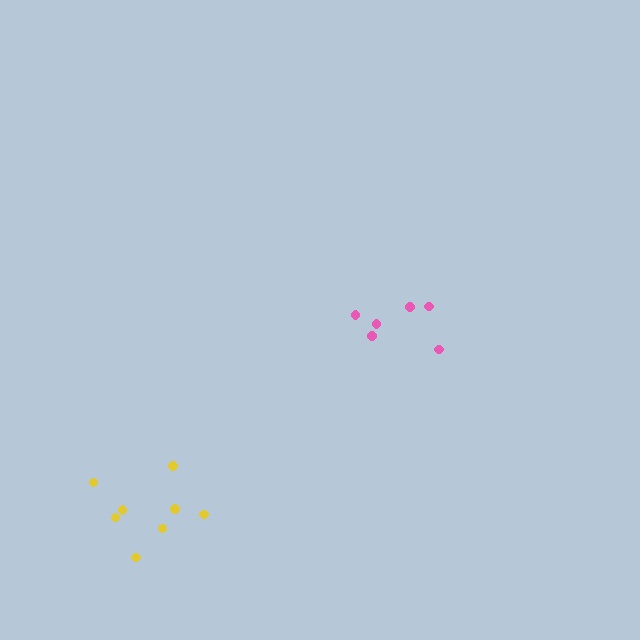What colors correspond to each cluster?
The clusters are colored: pink, yellow.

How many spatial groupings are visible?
There are 2 spatial groupings.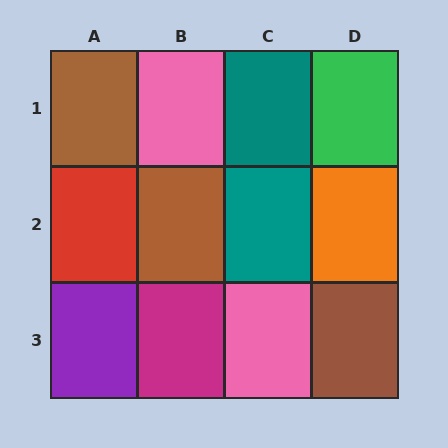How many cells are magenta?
1 cell is magenta.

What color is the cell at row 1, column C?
Teal.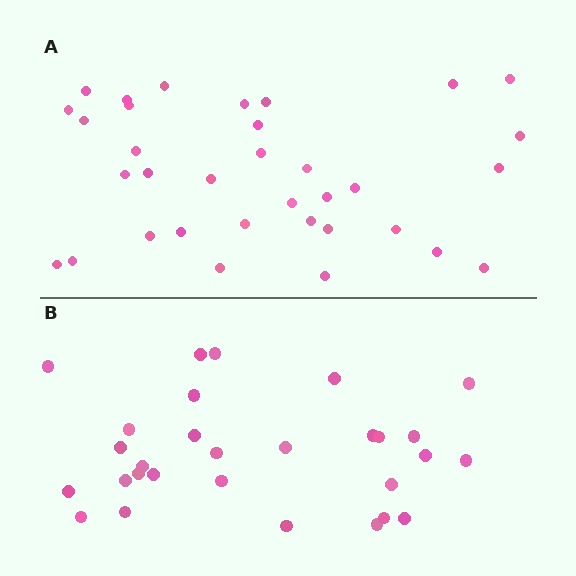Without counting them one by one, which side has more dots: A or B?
Region A (the top region) has more dots.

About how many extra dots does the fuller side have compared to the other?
Region A has about 5 more dots than region B.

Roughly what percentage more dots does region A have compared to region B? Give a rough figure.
About 15% more.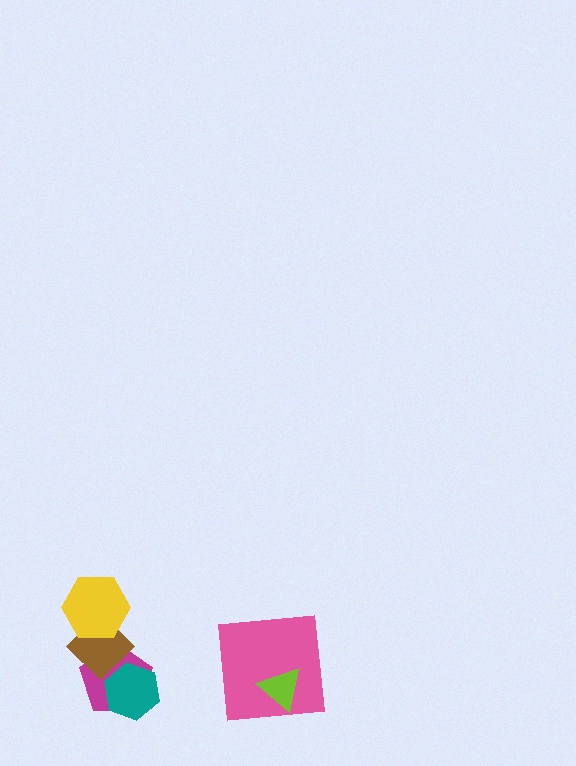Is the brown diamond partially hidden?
Yes, it is partially covered by another shape.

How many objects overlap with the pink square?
1 object overlaps with the pink square.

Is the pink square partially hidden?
Yes, it is partially covered by another shape.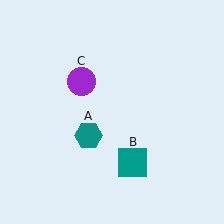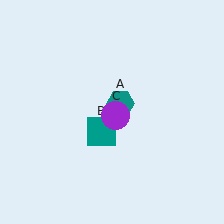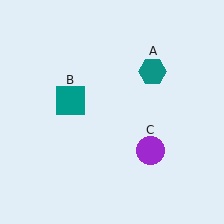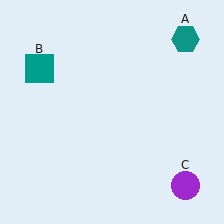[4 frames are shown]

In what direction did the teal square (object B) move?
The teal square (object B) moved up and to the left.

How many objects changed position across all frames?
3 objects changed position: teal hexagon (object A), teal square (object B), purple circle (object C).